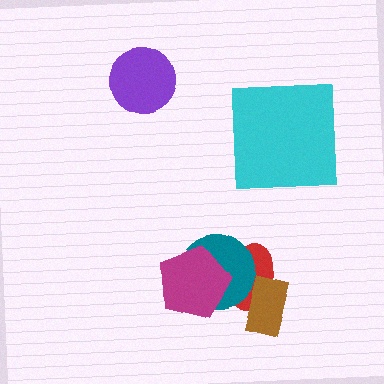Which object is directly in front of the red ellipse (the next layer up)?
The teal circle is directly in front of the red ellipse.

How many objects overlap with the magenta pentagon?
2 objects overlap with the magenta pentagon.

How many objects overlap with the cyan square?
0 objects overlap with the cyan square.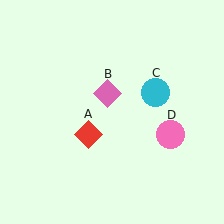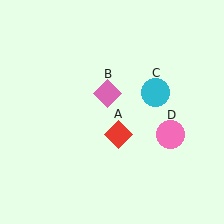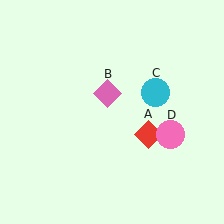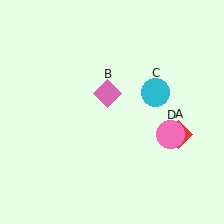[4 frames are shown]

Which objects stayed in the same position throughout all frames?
Pink diamond (object B) and cyan circle (object C) and pink circle (object D) remained stationary.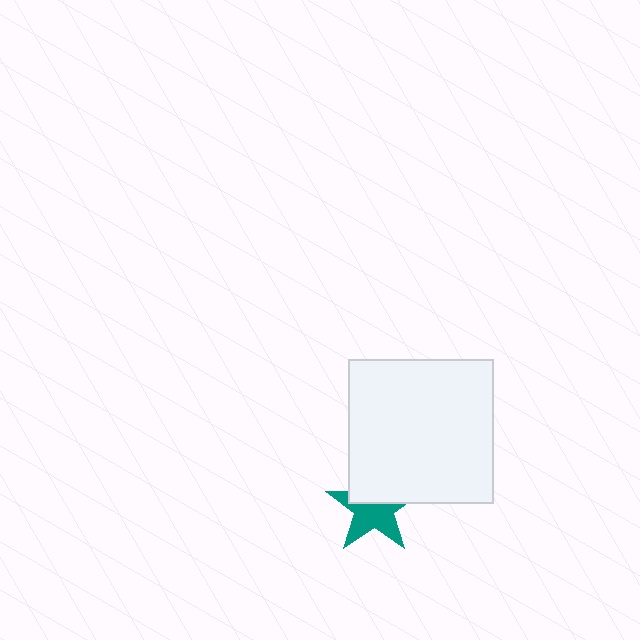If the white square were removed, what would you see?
You would see the complete teal star.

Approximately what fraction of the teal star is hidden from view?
Roughly 41% of the teal star is hidden behind the white square.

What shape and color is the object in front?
The object in front is a white square.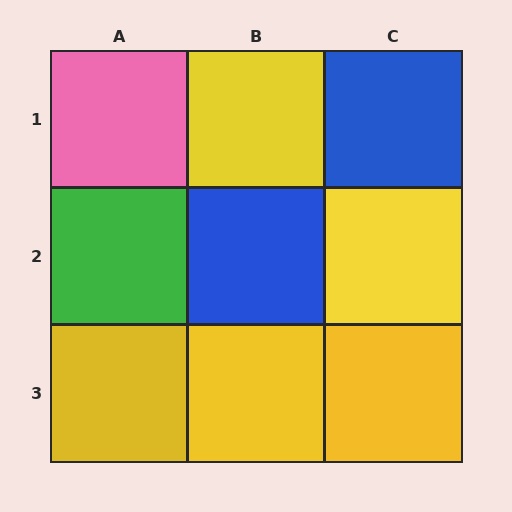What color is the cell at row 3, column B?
Yellow.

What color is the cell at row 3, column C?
Yellow.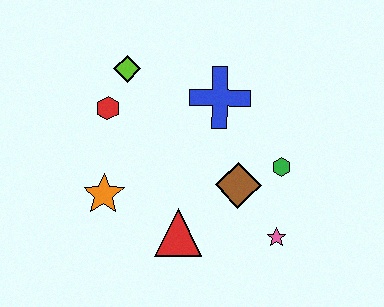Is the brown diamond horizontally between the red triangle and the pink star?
Yes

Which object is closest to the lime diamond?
The red hexagon is closest to the lime diamond.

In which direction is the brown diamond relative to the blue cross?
The brown diamond is below the blue cross.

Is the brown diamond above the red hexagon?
No